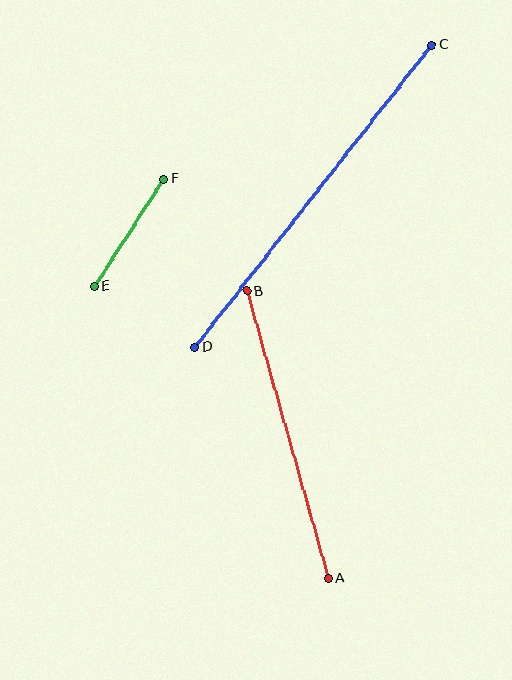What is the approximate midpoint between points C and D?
The midpoint is at approximately (313, 196) pixels.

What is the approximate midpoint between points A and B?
The midpoint is at approximately (288, 435) pixels.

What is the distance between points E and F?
The distance is approximately 128 pixels.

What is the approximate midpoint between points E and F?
The midpoint is at approximately (129, 233) pixels.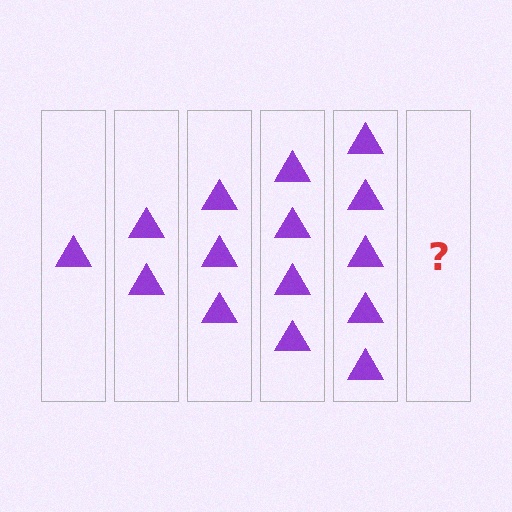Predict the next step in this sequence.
The next step is 6 triangles.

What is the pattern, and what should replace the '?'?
The pattern is that each step adds one more triangle. The '?' should be 6 triangles.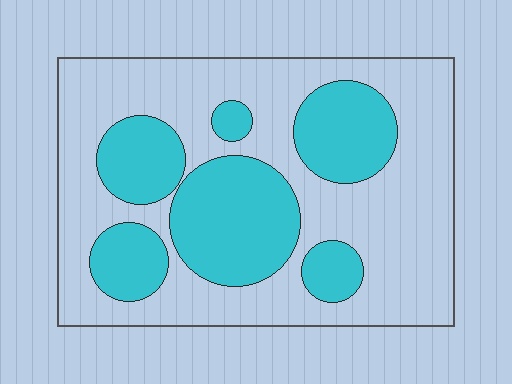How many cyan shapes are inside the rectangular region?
6.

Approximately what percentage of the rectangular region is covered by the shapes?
Approximately 35%.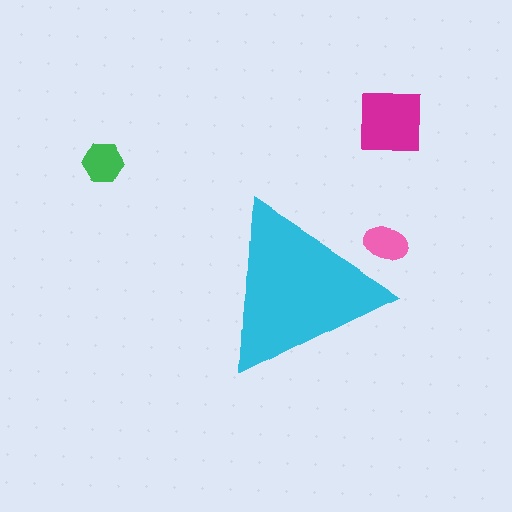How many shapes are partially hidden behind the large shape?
1 shape is partially hidden.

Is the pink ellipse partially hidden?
Yes, the pink ellipse is partially hidden behind the cyan triangle.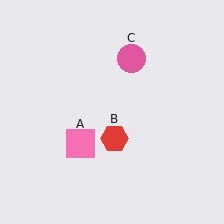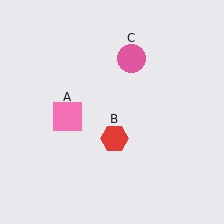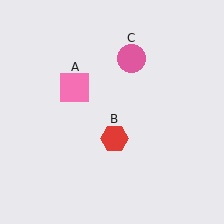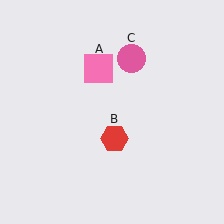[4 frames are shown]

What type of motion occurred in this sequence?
The pink square (object A) rotated clockwise around the center of the scene.